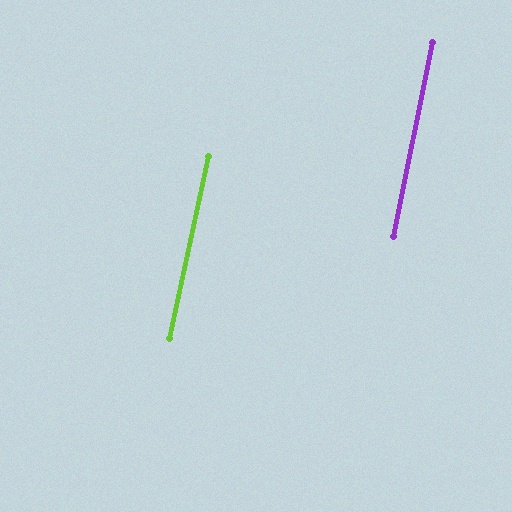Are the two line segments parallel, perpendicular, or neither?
Parallel — their directions differ by only 0.7°.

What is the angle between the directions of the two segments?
Approximately 1 degree.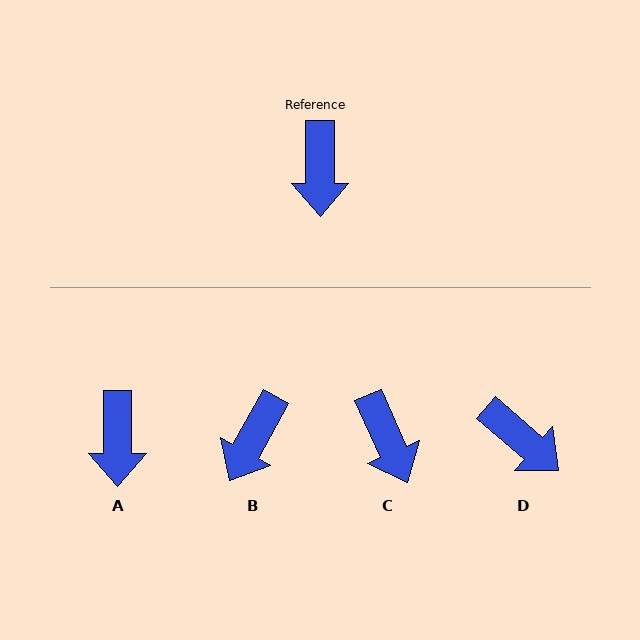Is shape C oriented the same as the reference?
No, it is off by about 24 degrees.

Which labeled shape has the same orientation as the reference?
A.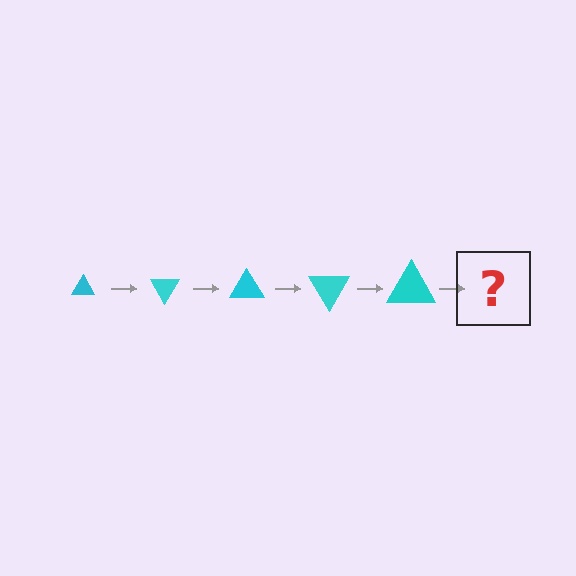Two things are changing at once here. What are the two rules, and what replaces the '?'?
The two rules are that the triangle grows larger each step and it rotates 60 degrees each step. The '?' should be a triangle, larger than the previous one and rotated 300 degrees from the start.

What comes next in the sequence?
The next element should be a triangle, larger than the previous one and rotated 300 degrees from the start.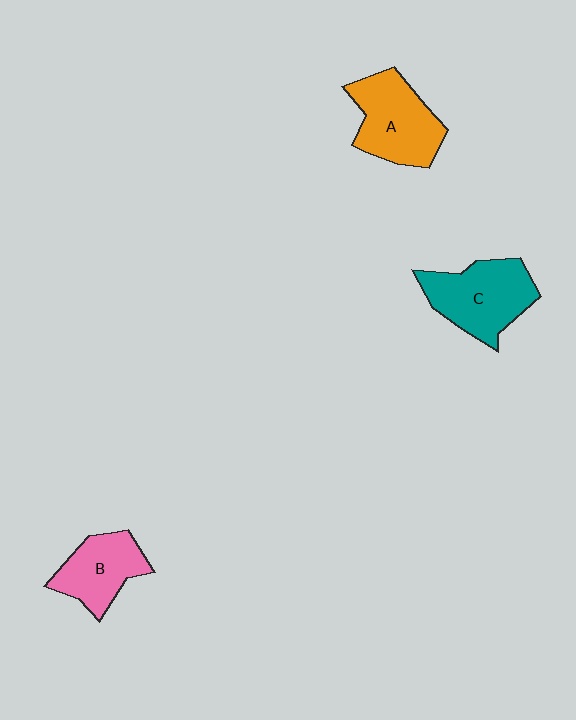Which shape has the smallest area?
Shape B (pink).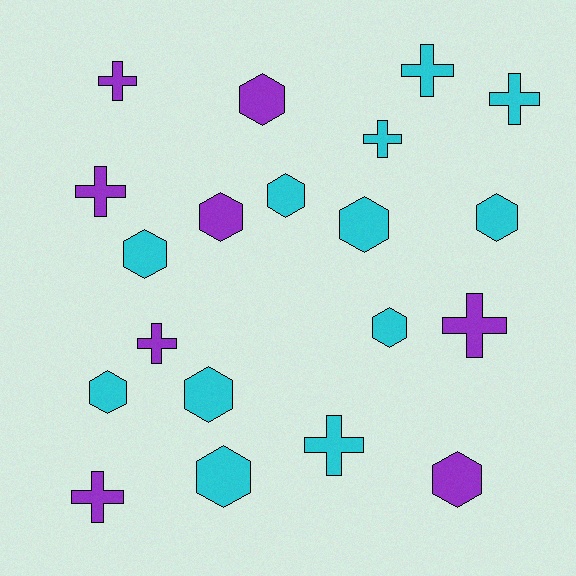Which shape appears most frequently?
Hexagon, with 11 objects.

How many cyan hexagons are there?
There are 8 cyan hexagons.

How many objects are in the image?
There are 20 objects.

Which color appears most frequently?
Cyan, with 12 objects.